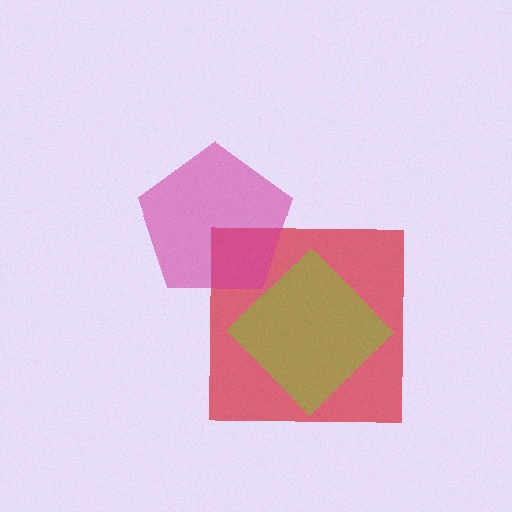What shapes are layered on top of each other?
The layered shapes are: a red square, a lime diamond, a magenta pentagon.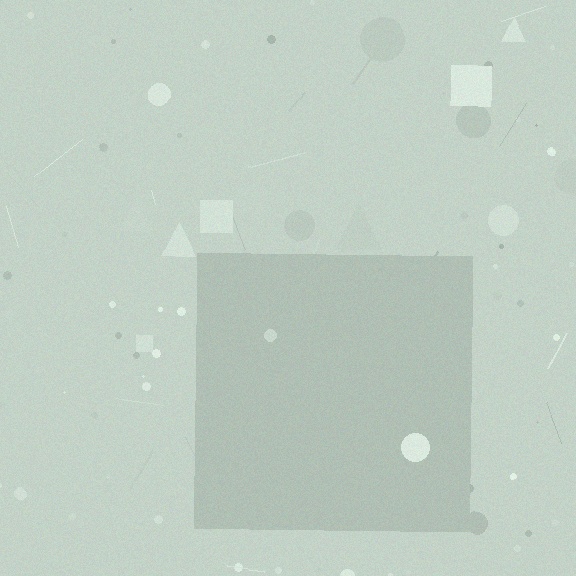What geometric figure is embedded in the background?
A square is embedded in the background.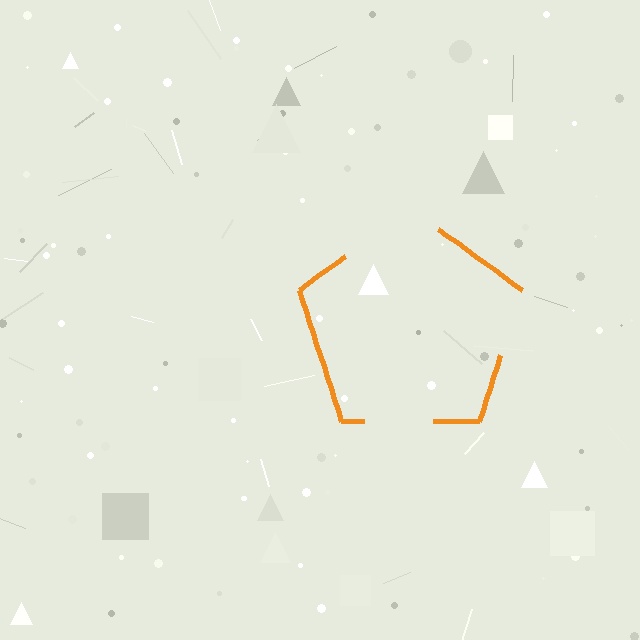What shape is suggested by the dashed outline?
The dashed outline suggests a pentagon.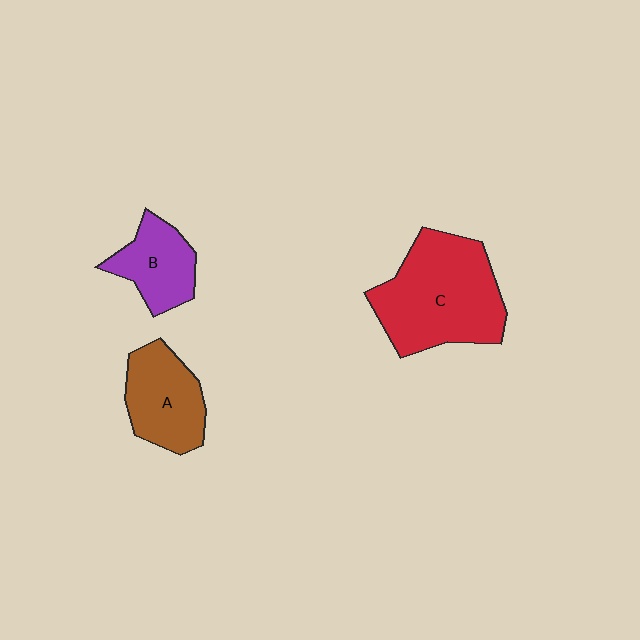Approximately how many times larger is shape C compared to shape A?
Approximately 1.7 times.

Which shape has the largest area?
Shape C (red).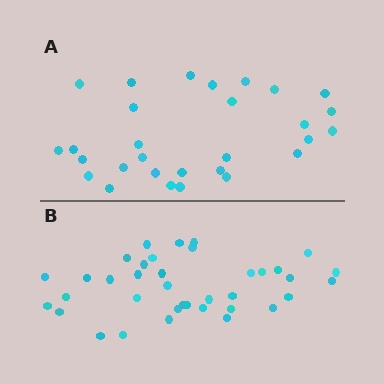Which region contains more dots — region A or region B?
Region B (the bottom region) has more dots.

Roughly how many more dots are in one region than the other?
Region B has roughly 8 or so more dots than region A.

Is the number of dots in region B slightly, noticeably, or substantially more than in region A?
Region B has noticeably more, but not dramatically so. The ratio is roughly 1.3 to 1.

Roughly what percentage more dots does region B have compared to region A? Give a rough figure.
About 30% more.